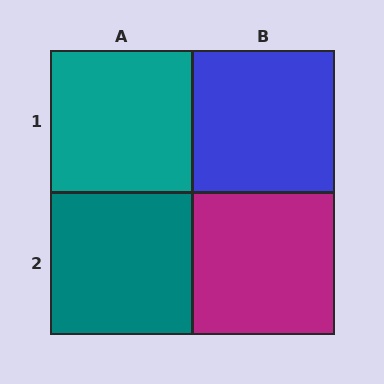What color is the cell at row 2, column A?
Teal.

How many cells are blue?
1 cell is blue.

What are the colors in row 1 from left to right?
Teal, blue.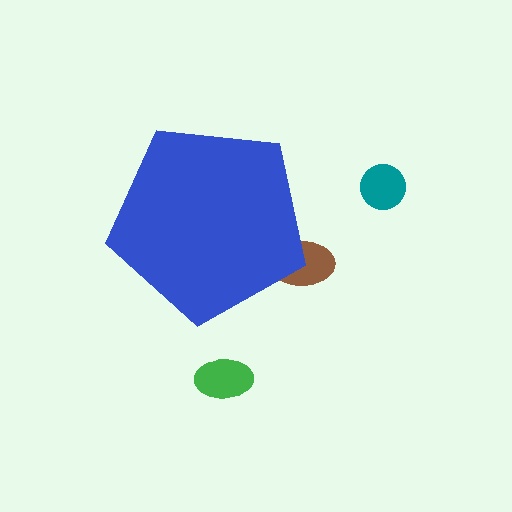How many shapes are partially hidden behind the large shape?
1 shape is partially hidden.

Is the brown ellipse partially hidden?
Yes, the brown ellipse is partially hidden behind the blue pentagon.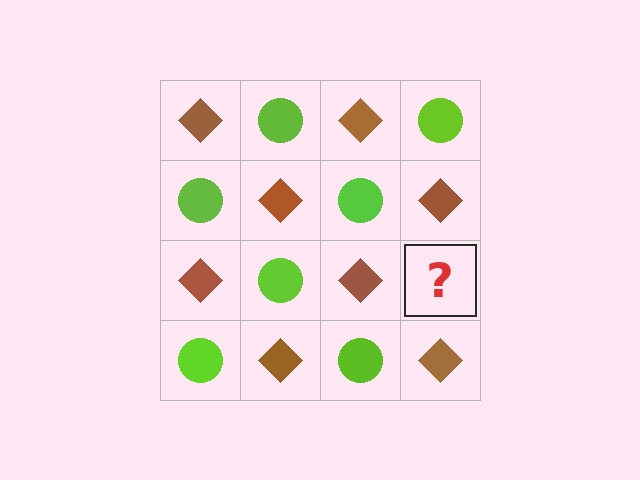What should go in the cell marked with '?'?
The missing cell should contain a lime circle.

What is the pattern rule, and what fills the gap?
The rule is that it alternates brown diamond and lime circle in a checkerboard pattern. The gap should be filled with a lime circle.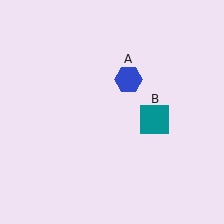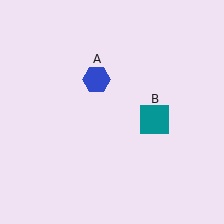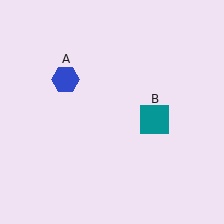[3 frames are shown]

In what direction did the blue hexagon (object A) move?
The blue hexagon (object A) moved left.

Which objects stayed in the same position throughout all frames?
Teal square (object B) remained stationary.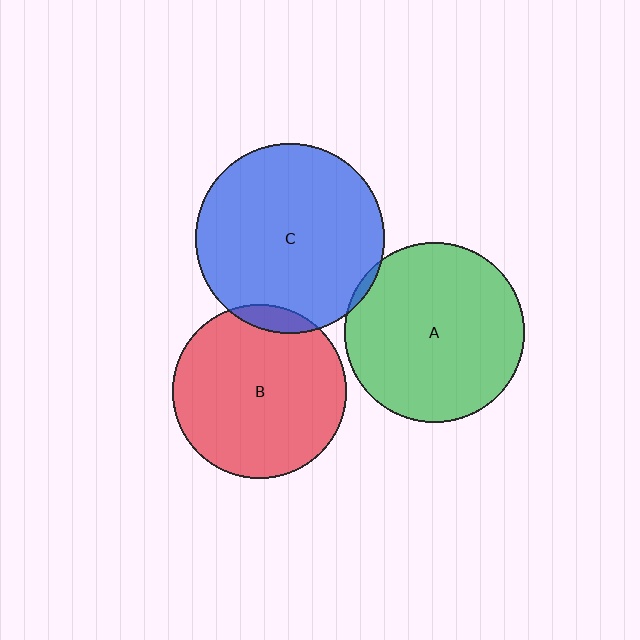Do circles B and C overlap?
Yes.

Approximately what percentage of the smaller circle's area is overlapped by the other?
Approximately 5%.